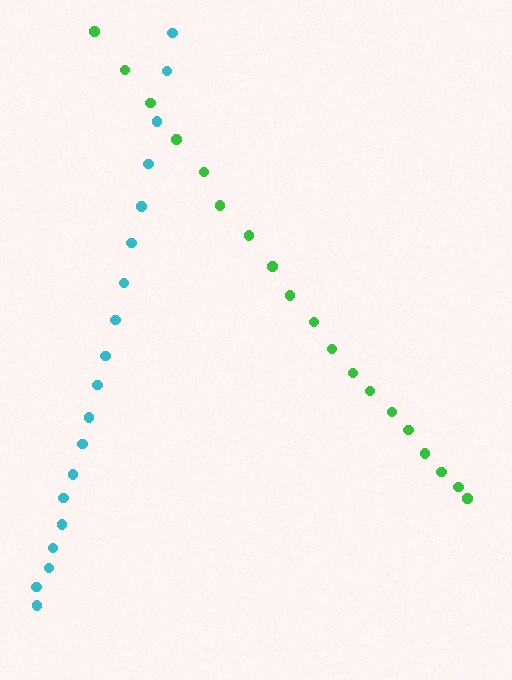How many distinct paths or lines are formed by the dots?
There are 2 distinct paths.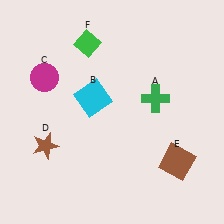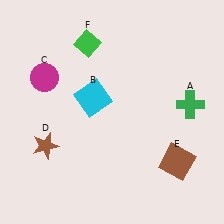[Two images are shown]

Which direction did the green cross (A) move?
The green cross (A) moved right.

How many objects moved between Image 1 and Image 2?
1 object moved between the two images.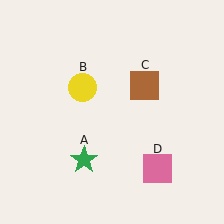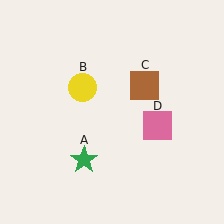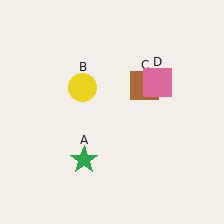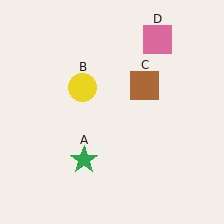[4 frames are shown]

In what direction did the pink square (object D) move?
The pink square (object D) moved up.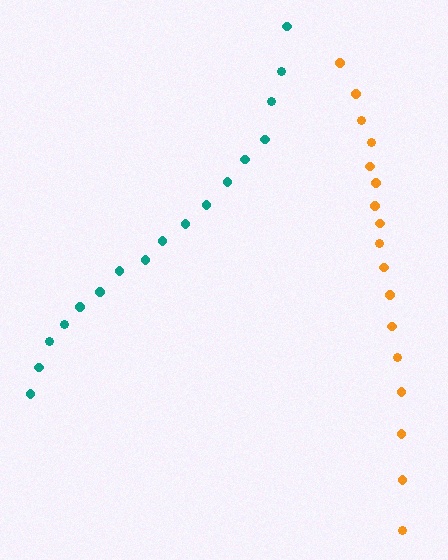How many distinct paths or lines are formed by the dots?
There are 2 distinct paths.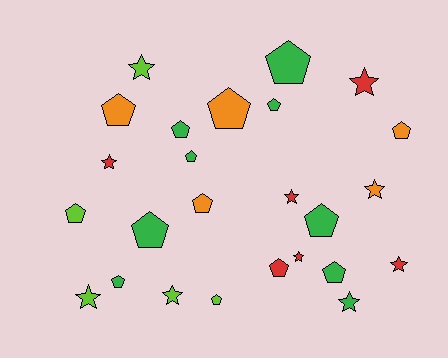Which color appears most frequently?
Green, with 9 objects.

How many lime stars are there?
There are 3 lime stars.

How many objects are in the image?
There are 25 objects.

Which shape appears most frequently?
Pentagon, with 15 objects.